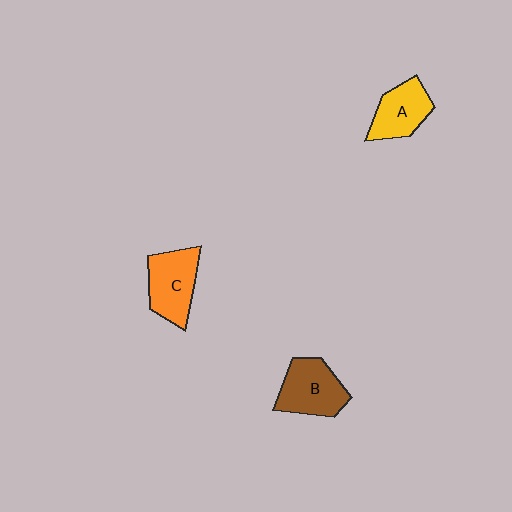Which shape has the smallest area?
Shape A (yellow).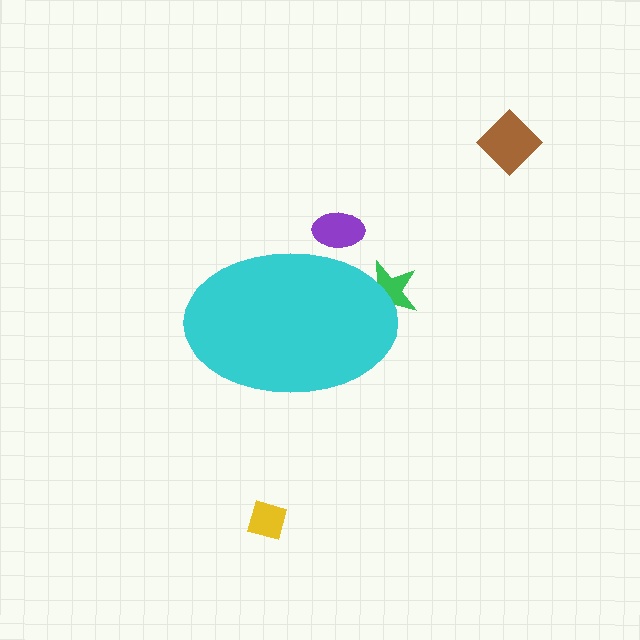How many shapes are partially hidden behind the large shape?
2 shapes are partially hidden.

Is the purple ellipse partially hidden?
Yes, the purple ellipse is partially hidden behind the cyan ellipse.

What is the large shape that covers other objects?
A cyan ellipse.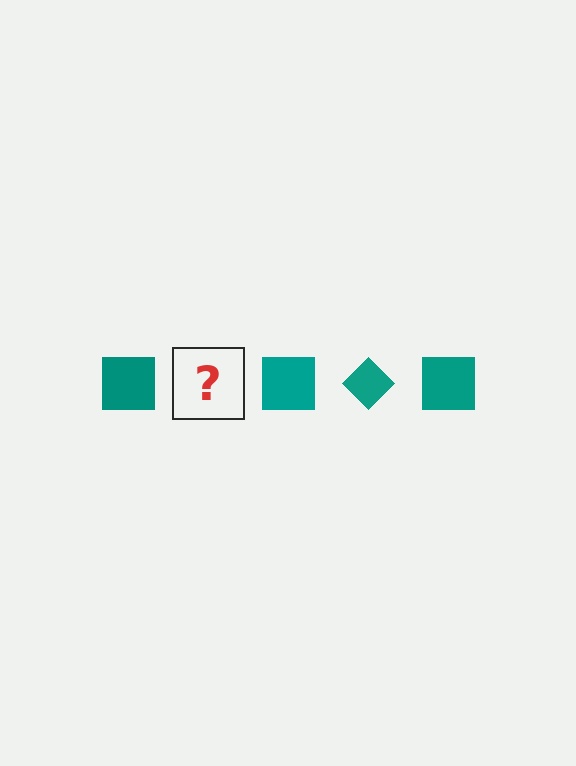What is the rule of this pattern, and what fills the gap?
The rule is that the pattern cycles through square, diamond shapes in teal. The gap should be filled with a teal diamond.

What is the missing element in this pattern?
The missing element is a teal diamond.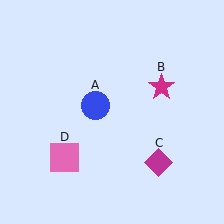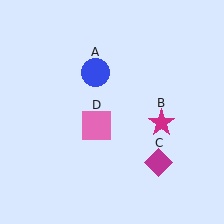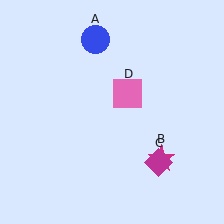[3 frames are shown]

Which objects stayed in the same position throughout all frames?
Magenta diamond (object C) remained stationary.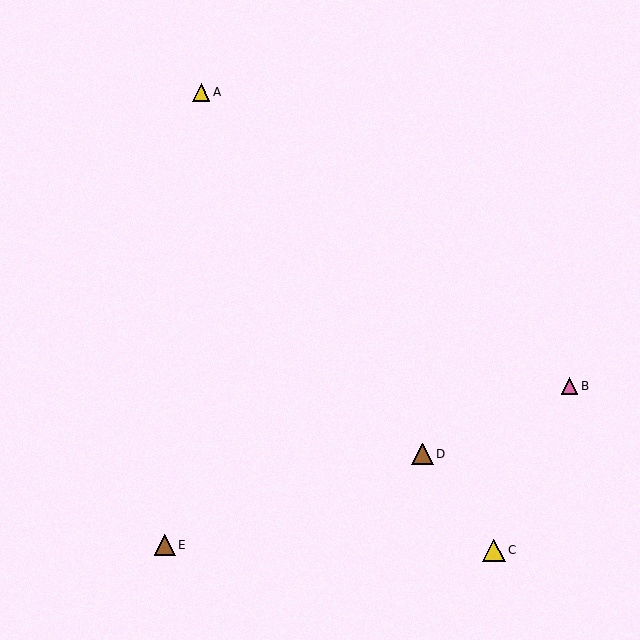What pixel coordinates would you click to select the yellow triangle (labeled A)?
Click at (201, 92) to select the yellow triangle A.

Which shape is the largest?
The yellow triangle (labeled C) is the largest.